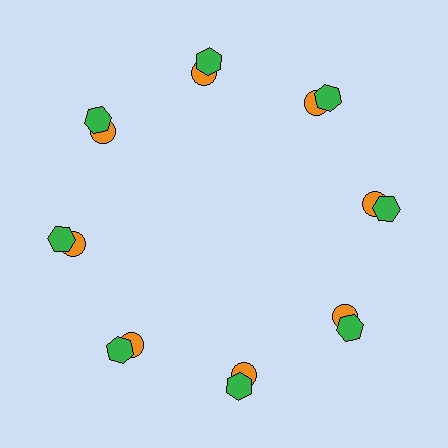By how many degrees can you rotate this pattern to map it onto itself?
The pattern maps onto itself every 45 degrees of rotation.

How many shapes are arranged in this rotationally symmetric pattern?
There are 16 shapes, arranged in 8 groups of 2.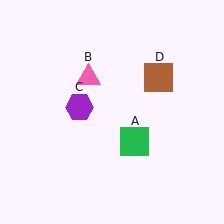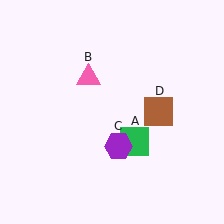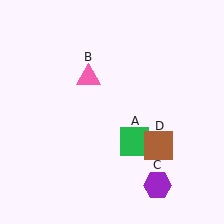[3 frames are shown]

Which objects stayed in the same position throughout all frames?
Green square (object A) and pink triangle (object B) remained stationary.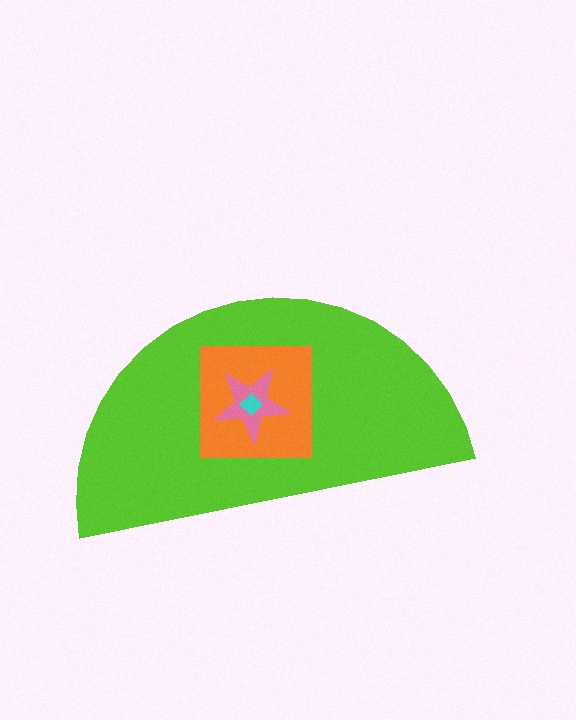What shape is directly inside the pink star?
The cyan diamond.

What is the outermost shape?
The lime semicircle.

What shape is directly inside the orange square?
The pink star.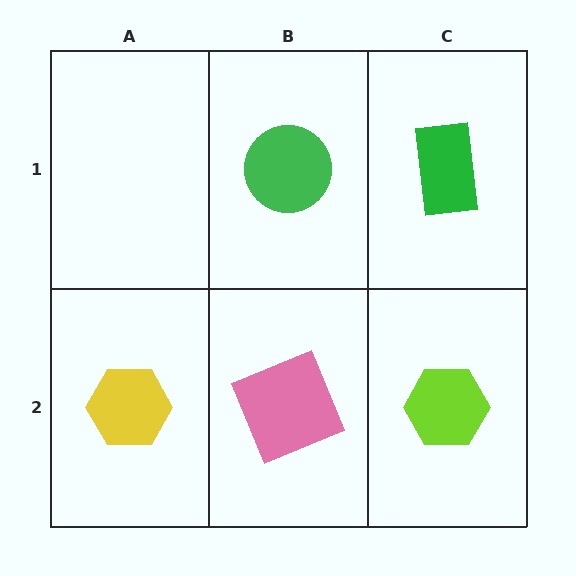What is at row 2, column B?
A pink square.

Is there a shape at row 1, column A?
No, that cell is empty.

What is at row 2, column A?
A yellow hexagon.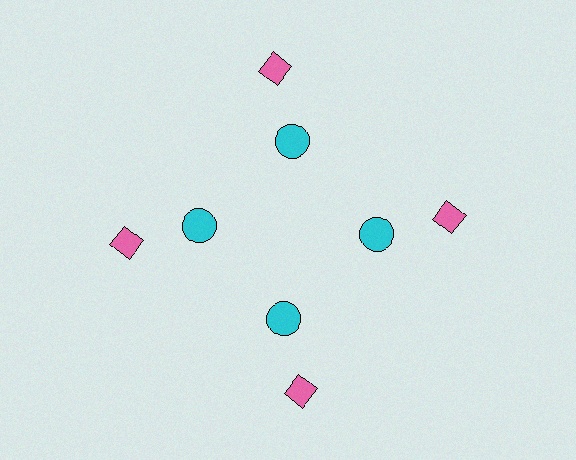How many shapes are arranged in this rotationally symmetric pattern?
There are 8 shapes, arranged in 4 groups of 2.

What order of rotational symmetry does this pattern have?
This pattern has 4-fold rotational symmetry.